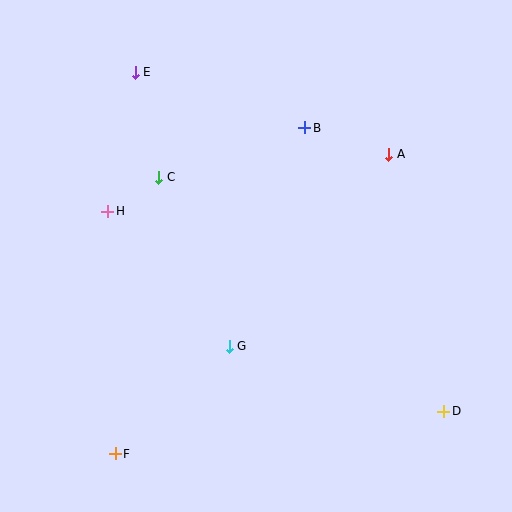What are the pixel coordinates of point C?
Point C is at (159, 177).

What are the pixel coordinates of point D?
Point D is at (444, 411).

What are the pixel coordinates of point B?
Point B is at (305, 128).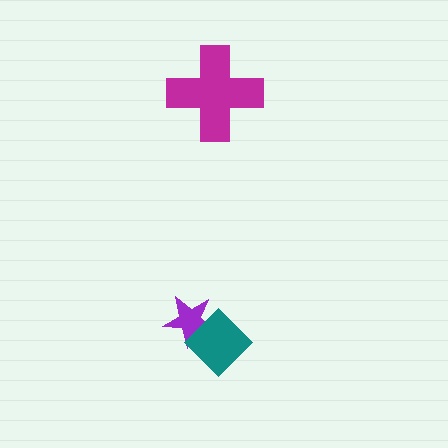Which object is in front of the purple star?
The teal diamond is in front of the purple star.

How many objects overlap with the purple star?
1 object overlaps with the purple star.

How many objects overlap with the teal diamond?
1 object overlaps with the teal diamond.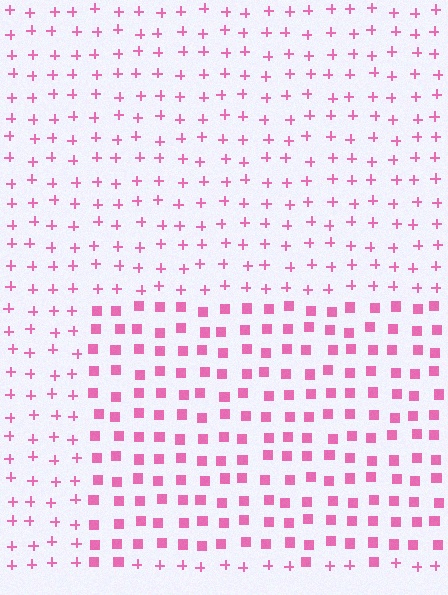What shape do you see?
I see a rectangle.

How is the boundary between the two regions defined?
The boundary is defined by a change in element shape: squares inside vs. plus signs outside. All elements share the same color and spacing.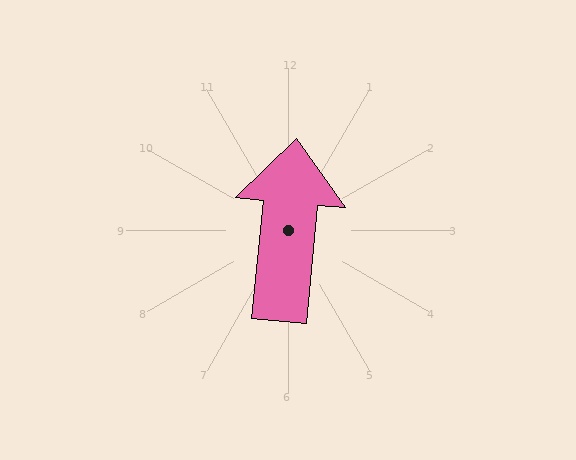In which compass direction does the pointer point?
North.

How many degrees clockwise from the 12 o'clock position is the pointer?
Approximately 5 degrees.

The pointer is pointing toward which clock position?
Roughly 12 o'clock.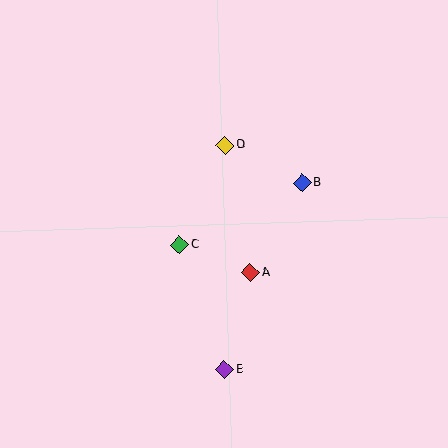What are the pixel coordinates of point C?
Point C is at (179, 245).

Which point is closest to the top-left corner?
Point D is closest to the top-left corner.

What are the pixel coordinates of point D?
Point D is at (225, 145).